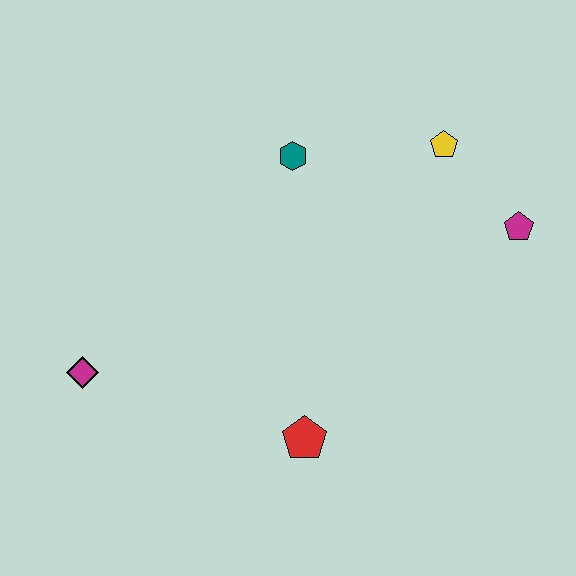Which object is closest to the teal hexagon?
The yellow pentagon is closest to the teal hexagon.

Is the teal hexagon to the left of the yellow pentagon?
Yes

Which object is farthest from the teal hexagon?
The magenta diamond is farthest from the teal hexagon.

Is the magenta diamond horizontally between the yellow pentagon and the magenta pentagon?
No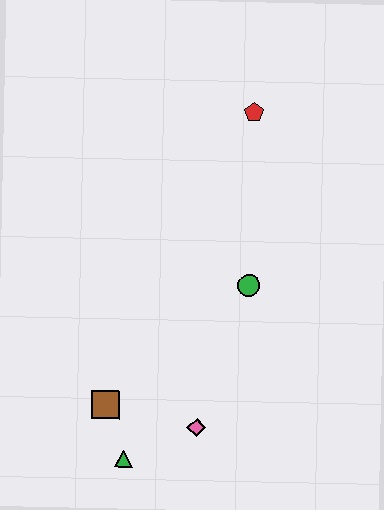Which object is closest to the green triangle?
The brown square is closest to the green triangle.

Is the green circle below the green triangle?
No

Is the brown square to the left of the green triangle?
Yes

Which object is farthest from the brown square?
The red pentagon is farthest from the brown square.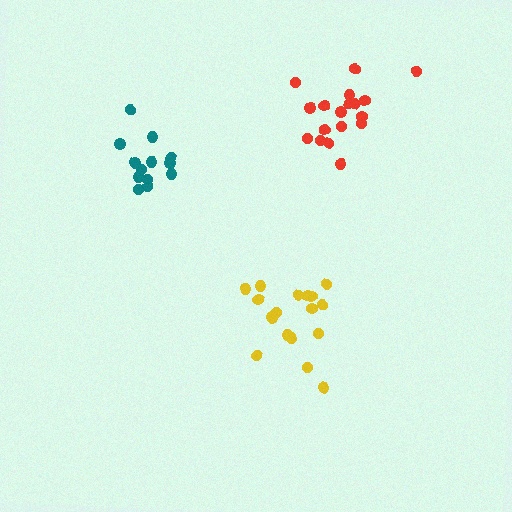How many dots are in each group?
Group 1: 13 dots, Group 2: 18 dots, Group 3: 18 dots (49 total).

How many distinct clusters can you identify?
There are 3 distinct clusters.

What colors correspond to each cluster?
The clusters are colored: teal, yellow, red.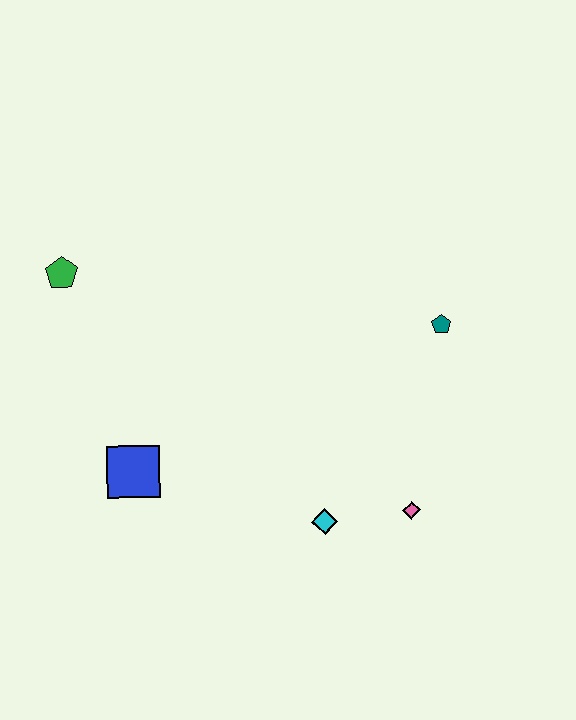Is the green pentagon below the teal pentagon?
No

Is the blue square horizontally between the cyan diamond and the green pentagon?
Yes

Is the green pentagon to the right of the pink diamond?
No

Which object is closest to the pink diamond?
The cyan diamond is closest to the pink diamond.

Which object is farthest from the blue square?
The teal pentagon is farthest from the blue square.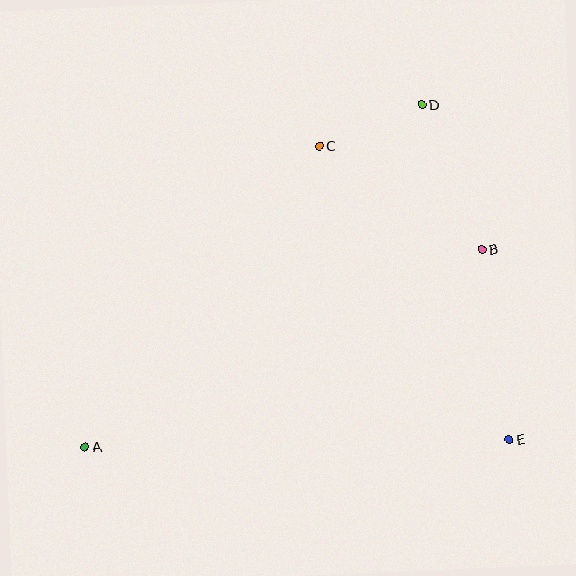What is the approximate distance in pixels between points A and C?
The distance between A and C is approximately 381 pixels.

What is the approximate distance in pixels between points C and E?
The distance between C and E is approximately 349 pixels.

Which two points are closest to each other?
Points C and D are closest to each other.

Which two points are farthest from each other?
Points A and D are farthest from each other.